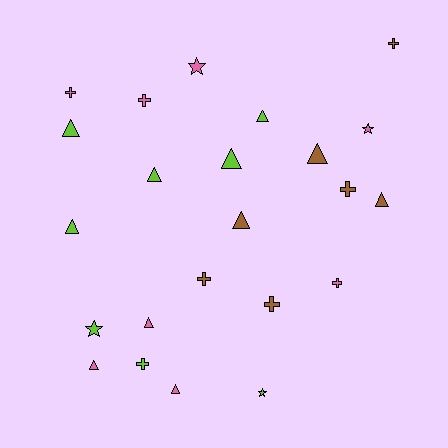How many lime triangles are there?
There are 5 lime triangles.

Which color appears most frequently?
Lime, with 8 objects.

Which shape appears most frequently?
Triangle, with 11 objects.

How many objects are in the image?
There are 23 objects.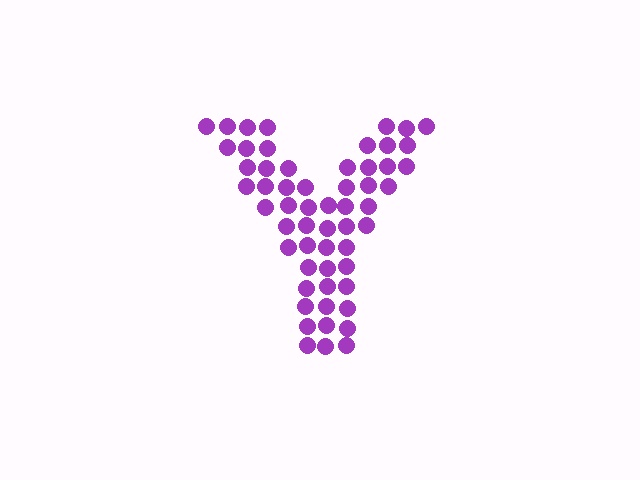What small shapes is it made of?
It is made of small circles.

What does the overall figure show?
The overall figure shows the letter Y.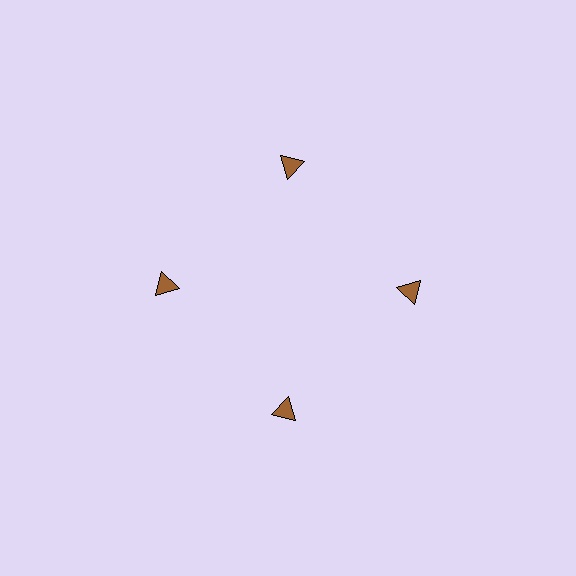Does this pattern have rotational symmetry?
Yes, this pattern has 4-fold rotational symmetry. It looks the same after rotating 90 degrees around the center.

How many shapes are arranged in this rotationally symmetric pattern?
There are 4 shapes, arranged in 4 groups of 1.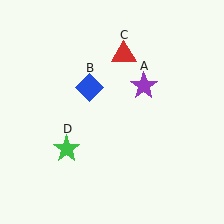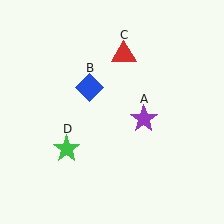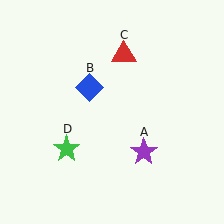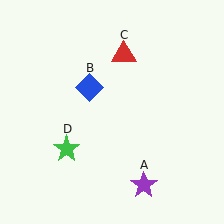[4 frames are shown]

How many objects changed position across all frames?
1 object changed position: purple star (object A).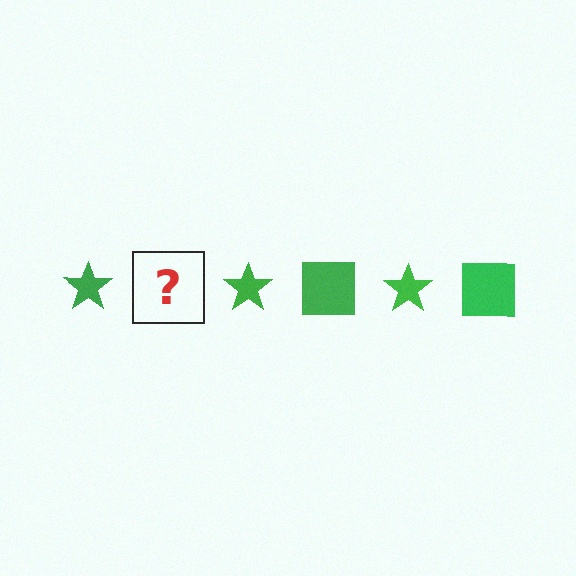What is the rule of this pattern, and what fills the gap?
The rule is that the pattern cycles through star, square shapes in green. The gap should be filled with a green square.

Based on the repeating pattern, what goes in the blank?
The blank should be a green square.